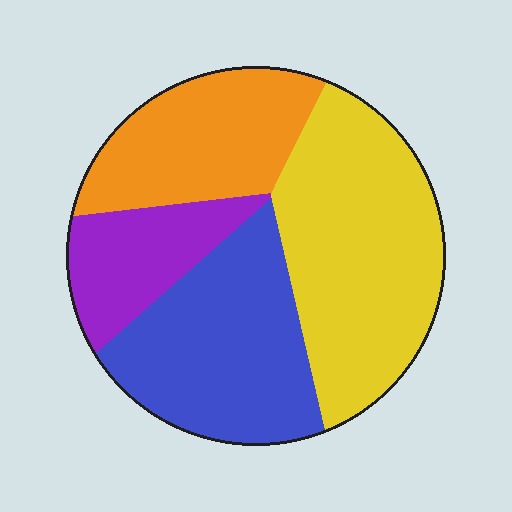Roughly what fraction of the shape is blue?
Blue takes up about one quarter (1/4) of the shape.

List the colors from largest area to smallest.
From largest to smallest: yellow, blue, orange, purple.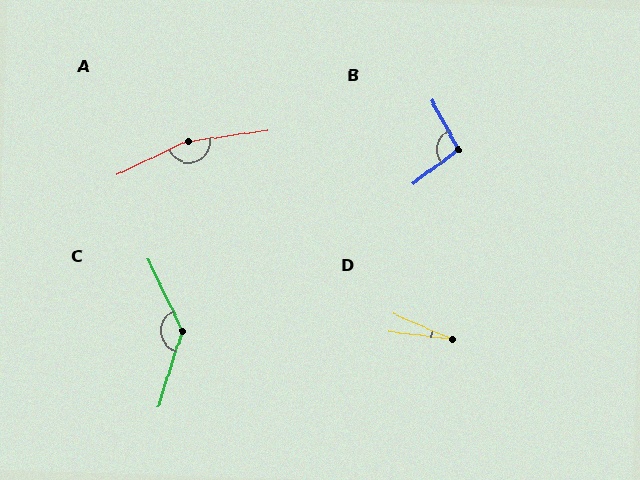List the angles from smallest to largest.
D (17°), B (98°), C (137°), A (163°).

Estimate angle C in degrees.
Approximately 137 degrees.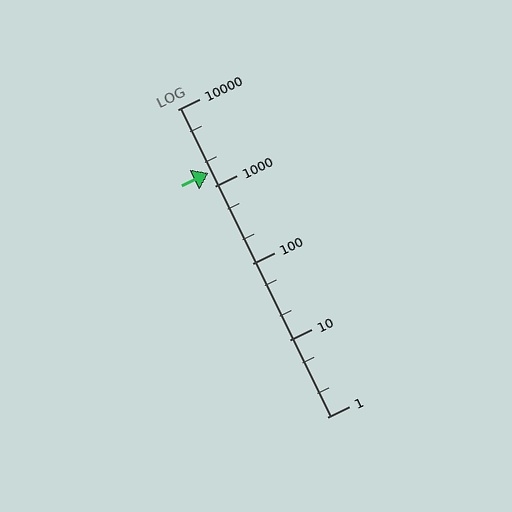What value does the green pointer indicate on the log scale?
The pointer indicates approximately 1500.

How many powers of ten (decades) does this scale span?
The scale spans 4 decades, from 1 to 10000.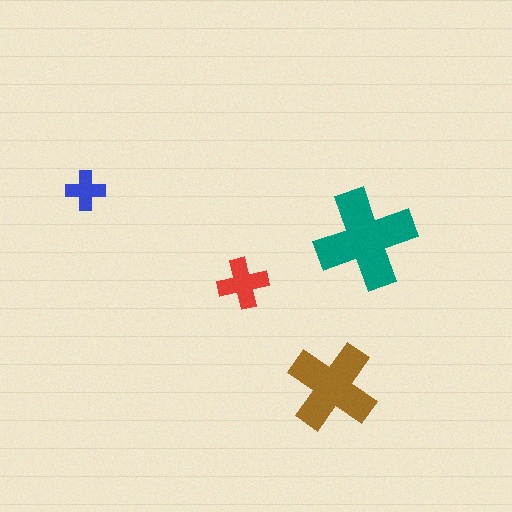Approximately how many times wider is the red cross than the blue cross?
About 1.5 times wider.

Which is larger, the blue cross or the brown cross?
The brown one.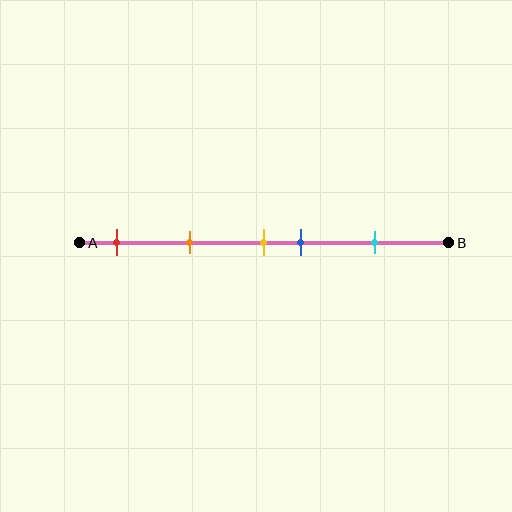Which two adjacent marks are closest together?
The yellow and blue marks are the closest adjacent pair.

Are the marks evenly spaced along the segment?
No, the marks are not evenly spaced.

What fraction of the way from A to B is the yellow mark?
The yellow mark is approximately 50% (0.5) of the way from A to B.